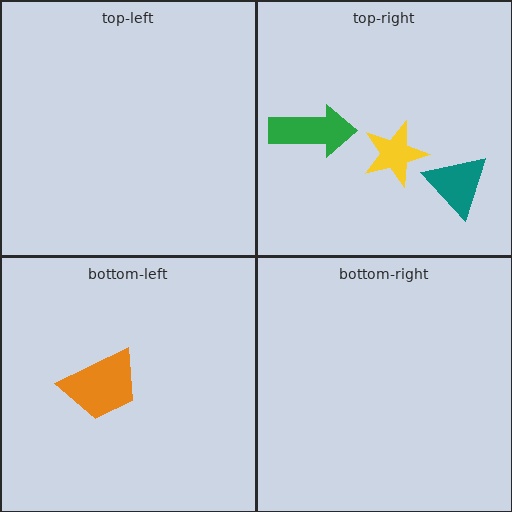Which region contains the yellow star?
The top-right region.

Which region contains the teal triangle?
The top-right region.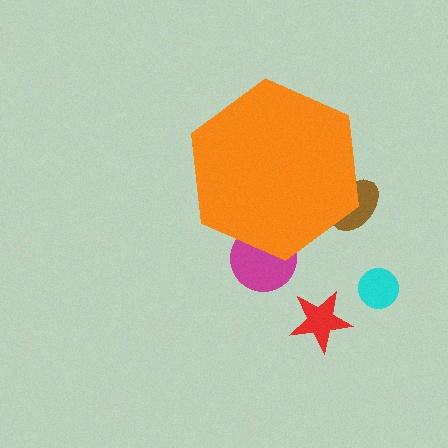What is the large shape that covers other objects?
An orange hexagon.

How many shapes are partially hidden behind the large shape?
2 shapes are partially hidden.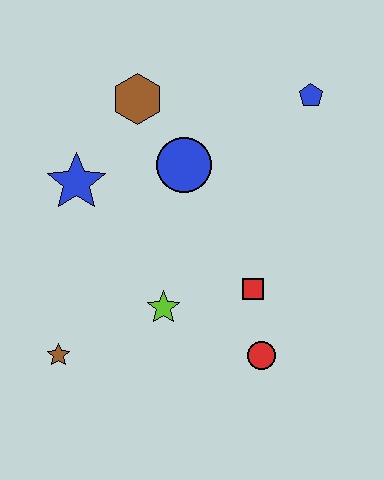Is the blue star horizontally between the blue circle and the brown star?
Yes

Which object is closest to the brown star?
The lime star is closest to the brown star.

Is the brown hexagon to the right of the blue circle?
No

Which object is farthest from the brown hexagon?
The red circle is farthest from the brown hexagon.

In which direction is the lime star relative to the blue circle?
The lime star is below the blue circle.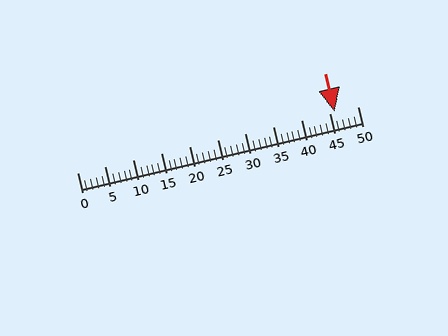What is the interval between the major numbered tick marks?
The major tick marks are spaced 5 units apart.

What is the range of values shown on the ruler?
The ruler shows values from 0 to 50.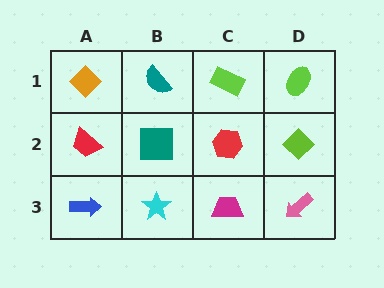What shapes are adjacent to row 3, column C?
A red hexagon (row 2, column C), a cyan star (row 3, column B), a pink arrow (row 3, column D).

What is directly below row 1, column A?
A red trapezoid.